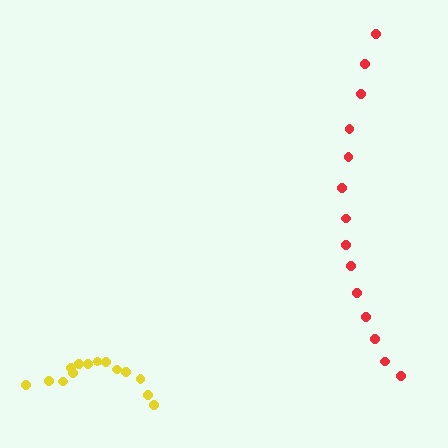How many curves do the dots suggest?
There are 2 distinct paths.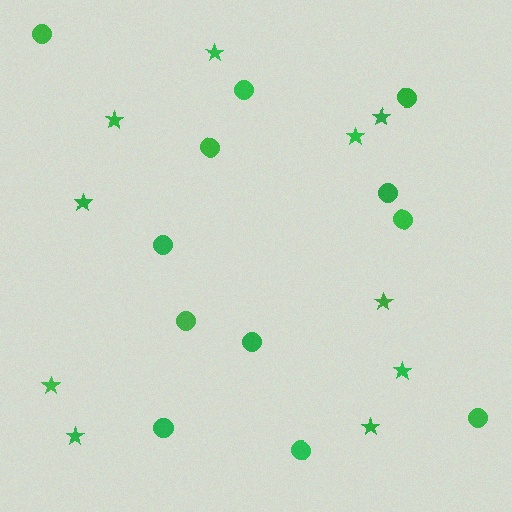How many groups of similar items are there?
There are 2 groups: one group of circles (12) and one group of stars (10).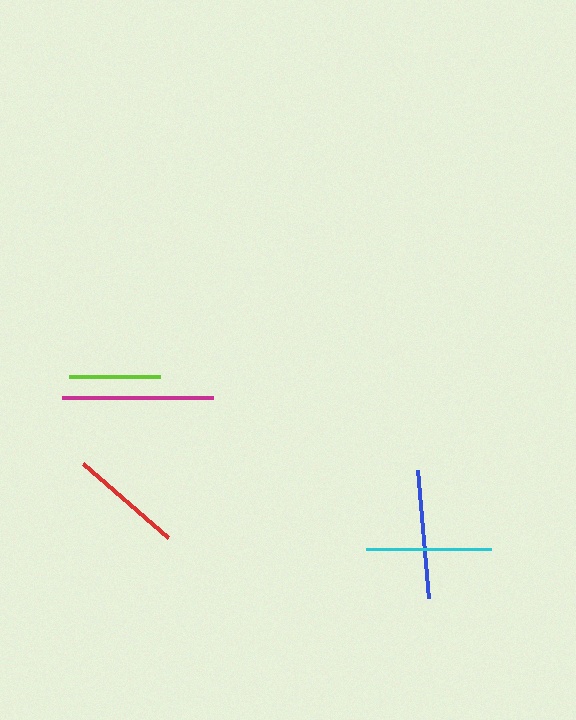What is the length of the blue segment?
The blue segment is approximately 128 pixels long.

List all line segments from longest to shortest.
From longest to shortest: magenta, blue, cyan, red, lime.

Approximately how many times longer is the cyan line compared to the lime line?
The cyan line is approximately 1.4 times the length of the lime line.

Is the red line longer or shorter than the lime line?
The red line is longer than the lime line.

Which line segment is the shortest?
The lime line is the shortest at approximately 90 pixels.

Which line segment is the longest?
The magenta line is the longest at approximately 152 pixels.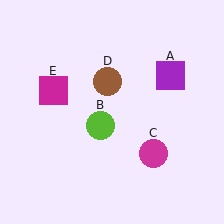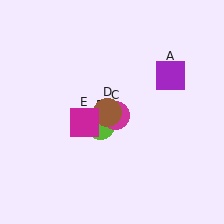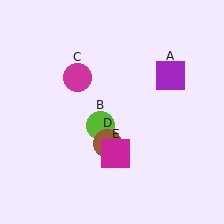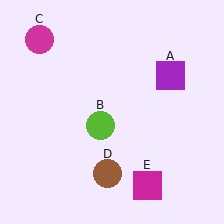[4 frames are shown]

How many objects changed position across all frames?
3 objects changed position: magenta circle (object C), brown circle (object D), magenta square (object E).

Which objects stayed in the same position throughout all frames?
Purple square (object A) and lime circle (object B) remained stationary.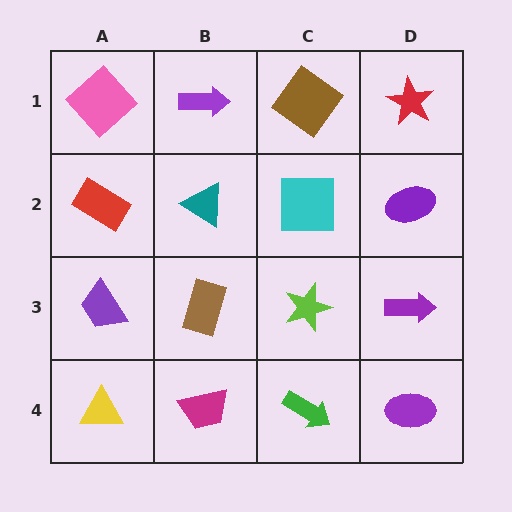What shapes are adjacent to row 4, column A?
A purple trapezoid (row 3, column A), a magenta trapezoid (row 4, column B).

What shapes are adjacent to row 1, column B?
A teal triangle (row 2, column B), a pink diamond (row 1, column A), a brown diamond (row 1, column C).